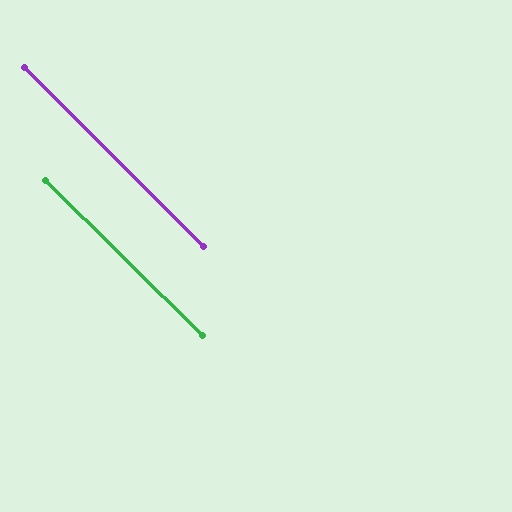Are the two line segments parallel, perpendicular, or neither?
Parallel — their directions differ by only 0.5°.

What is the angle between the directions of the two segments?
Approximately 0 degrees.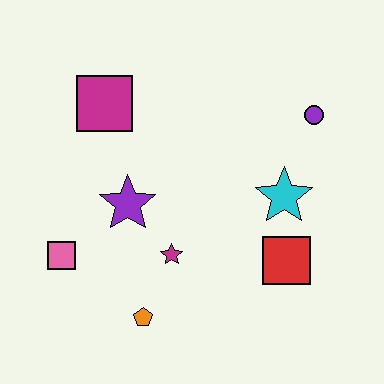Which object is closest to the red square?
The cyan star is closest to the red square.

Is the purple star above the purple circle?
No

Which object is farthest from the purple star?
The purple circle is farthest from the purple star.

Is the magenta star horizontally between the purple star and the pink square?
No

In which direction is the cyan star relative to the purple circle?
The cyan star is below the purple circle.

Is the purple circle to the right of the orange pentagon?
Yes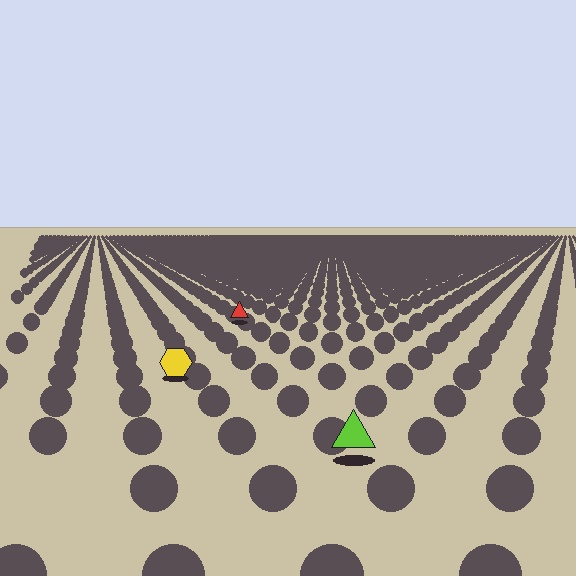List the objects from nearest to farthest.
From nearest to farthest: the lime triangle, the yellow hexagon, the red triangle.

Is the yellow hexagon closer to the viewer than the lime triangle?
No. The lime triangle is closer — you can tell from the texture gradient: the ground texture is coarser near it.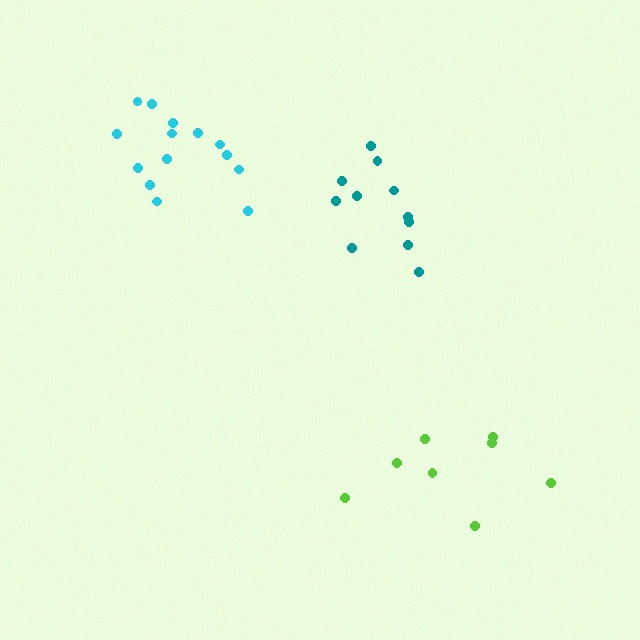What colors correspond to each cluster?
The clusters are colored: teal, cyan, lime.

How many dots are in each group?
Group 1: 11 dots, Group 2: 14 dots, Group 3: 8 dots (33 total).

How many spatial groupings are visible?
There are 3 spatial groupings.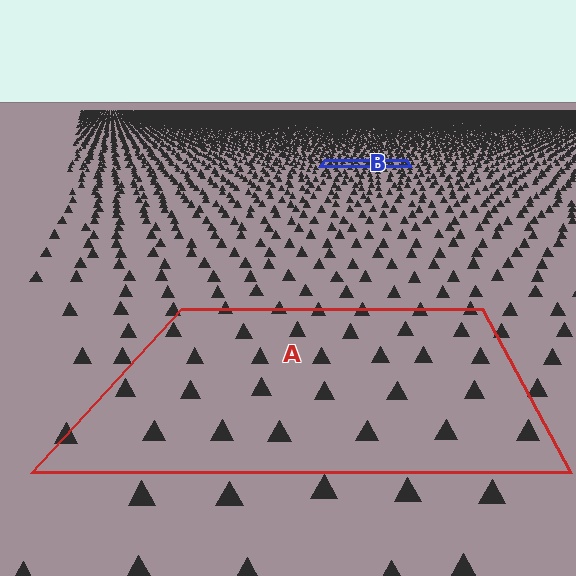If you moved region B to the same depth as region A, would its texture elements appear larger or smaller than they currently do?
They would appear larger. At a closer depth, the same texture elements are projected at a bigger on-screen size.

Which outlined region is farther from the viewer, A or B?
Region B is farther from the viewer — the texture elements inside it appear smaller and more densely packed.